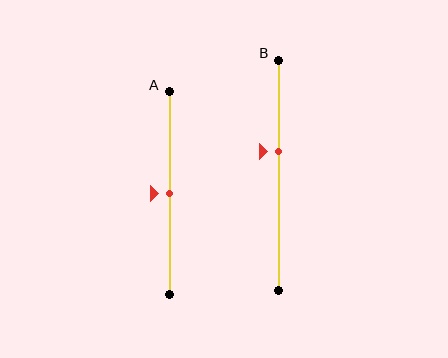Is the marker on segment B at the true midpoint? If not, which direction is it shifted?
No, the marker on segment B is shifted upward by about 11% of the segment length.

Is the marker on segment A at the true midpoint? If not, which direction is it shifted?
Yes, the marker on segment A is at the true midpoint.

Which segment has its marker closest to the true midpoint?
Segment A has its marker closest to the true midpoint.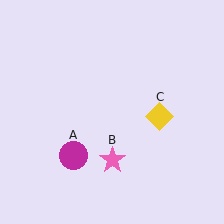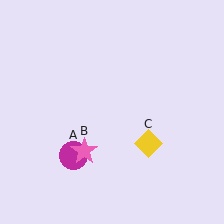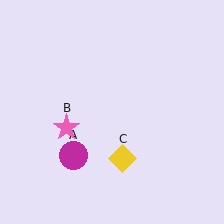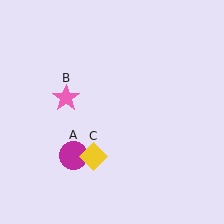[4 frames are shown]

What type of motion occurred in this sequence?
The pink star (object B), yellow diamond (object C) rotated clockwise around the center of the scene.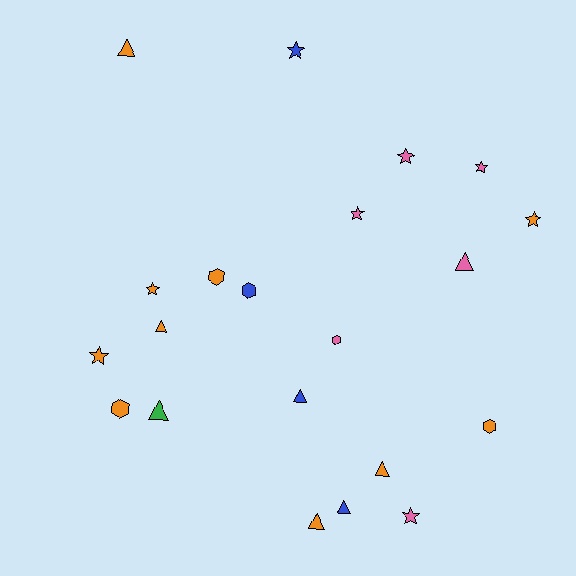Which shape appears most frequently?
Star, with 8 objects.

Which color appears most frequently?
Orange, with 10 objects.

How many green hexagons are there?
There are no green hexagons.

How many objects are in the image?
There are 21 objects.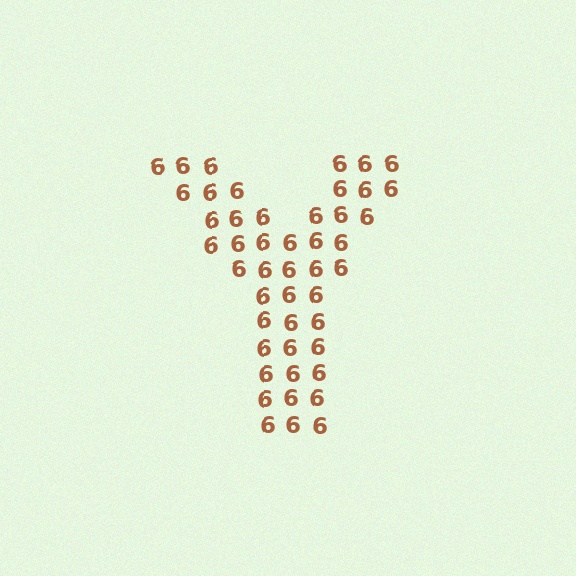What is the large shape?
The large shape is the letter Y.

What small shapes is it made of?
It is made of small digit 6's.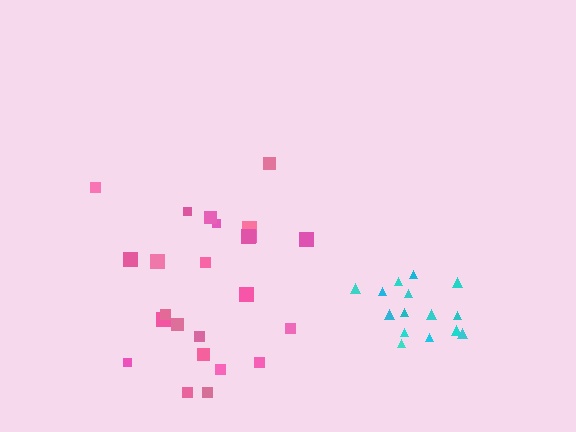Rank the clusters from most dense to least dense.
cyan, pink.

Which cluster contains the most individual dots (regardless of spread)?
Pink (24).